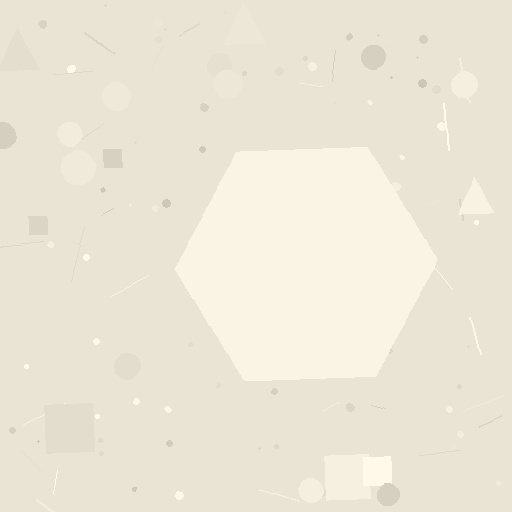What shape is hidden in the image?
A hexagon is hidden in the image.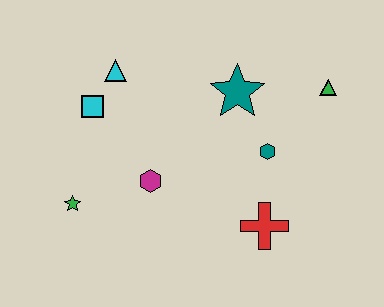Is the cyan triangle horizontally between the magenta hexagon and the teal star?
No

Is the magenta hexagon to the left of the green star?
No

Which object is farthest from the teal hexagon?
The green star is farthest from the teal hexagon.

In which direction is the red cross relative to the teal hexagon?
The red cross is below the teal hexagon.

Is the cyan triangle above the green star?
Yes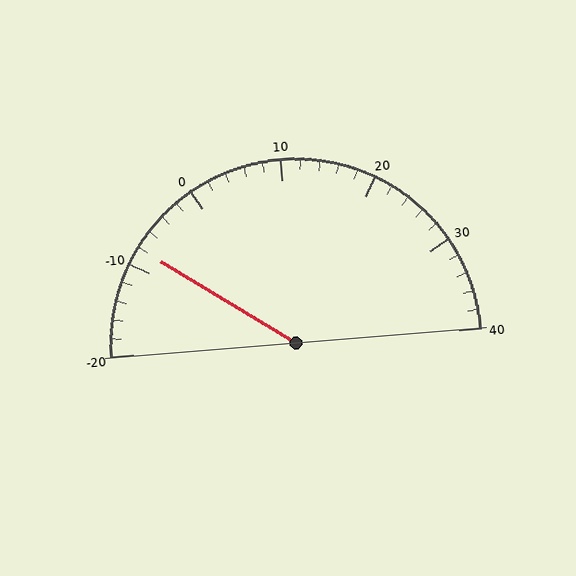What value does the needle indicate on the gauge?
The needle indicates approximately -8.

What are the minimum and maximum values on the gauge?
The gauge ranges from -20 to 40.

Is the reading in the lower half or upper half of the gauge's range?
The reading is in the lower half of the range (-20 to 40).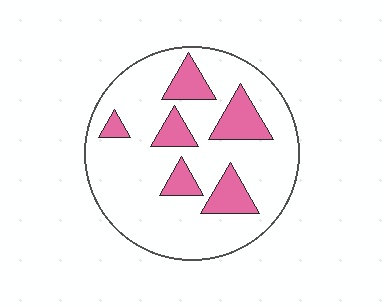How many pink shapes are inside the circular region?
6.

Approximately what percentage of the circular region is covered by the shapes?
Approximately 20%.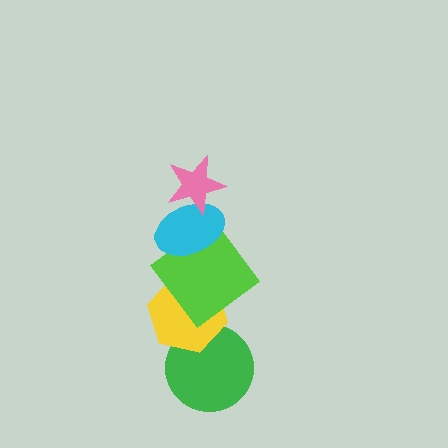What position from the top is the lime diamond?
The lime diamond is 3rd from the top.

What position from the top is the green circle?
The green circle is 5th from the top.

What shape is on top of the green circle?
The yellow hexagon is on top of the green circle.